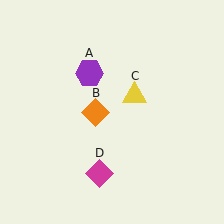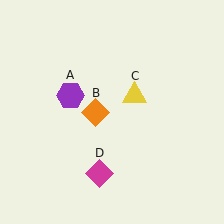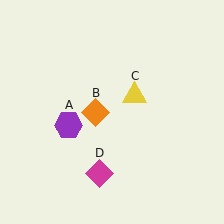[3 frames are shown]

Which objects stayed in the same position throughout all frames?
Orange diamond (object B) and yellow triangle (object C) and magenta diamond (object D) remained stationary.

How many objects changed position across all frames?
1 object changed position: purple hexagon (object A).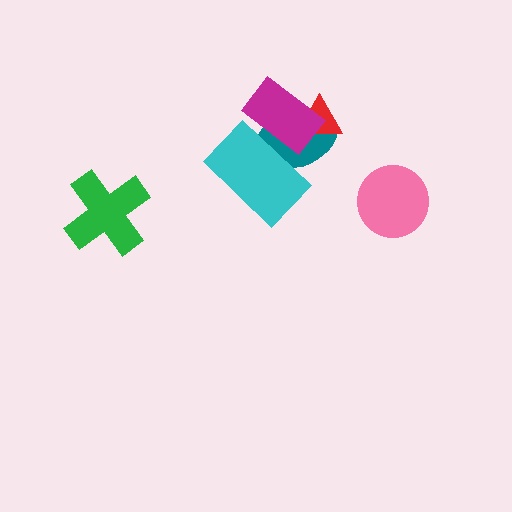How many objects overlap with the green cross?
0 objects overlap with the green cross.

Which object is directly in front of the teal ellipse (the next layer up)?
The red triangle is directly in front of the teal ellipse.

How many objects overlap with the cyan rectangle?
2 objects overlap with the cyan rectangle.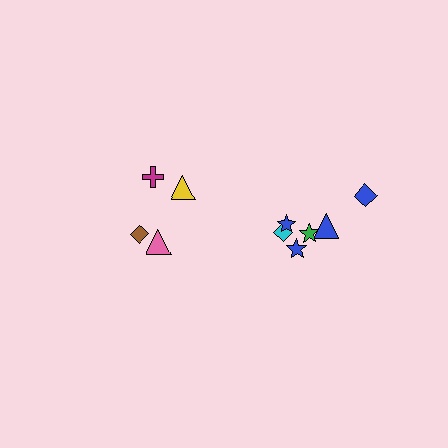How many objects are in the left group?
There are 4 objects.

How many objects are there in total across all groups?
There are 10 objects.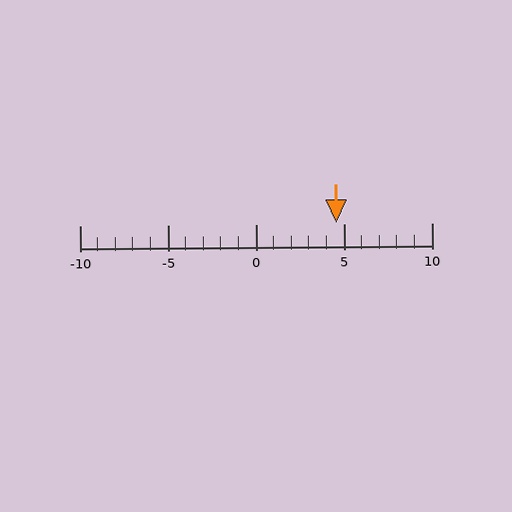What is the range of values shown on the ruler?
The ruler shows values from -10 to 10.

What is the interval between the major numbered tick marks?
The major tick marks are spaced 5 units apart.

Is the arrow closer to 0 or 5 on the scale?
The arrow is closer to 5.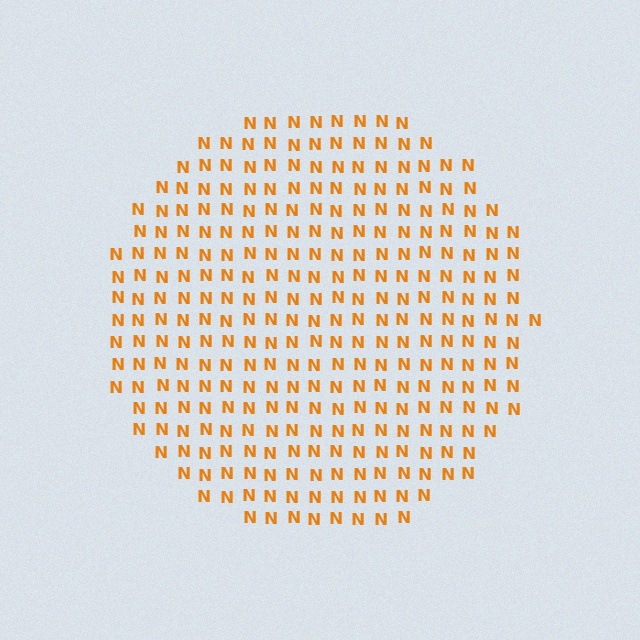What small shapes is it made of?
It is made of small letter N's.